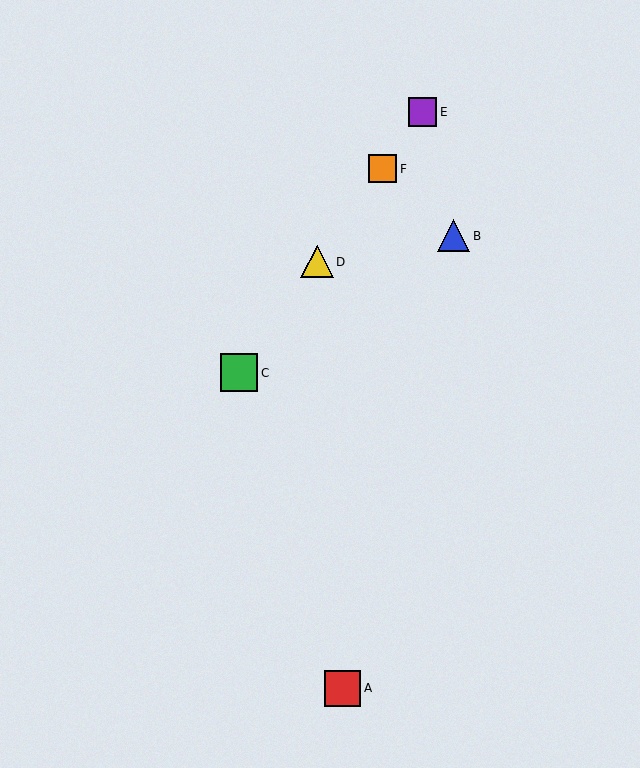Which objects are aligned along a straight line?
Objects C, D, E, F are aligned along a straight line.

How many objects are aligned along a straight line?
4 objects (C, D, E, F) are aligned along a straight line.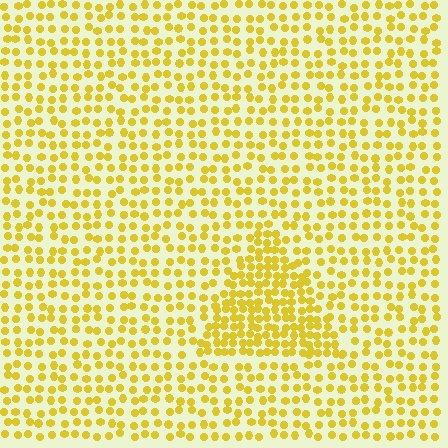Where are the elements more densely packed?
The elements are more densely packed inside the triangle boundary.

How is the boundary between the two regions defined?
The boundary is defined by a change in element density (approximately 1.9x ratio). All elements are the same color, size, and shape.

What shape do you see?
I see a triangle.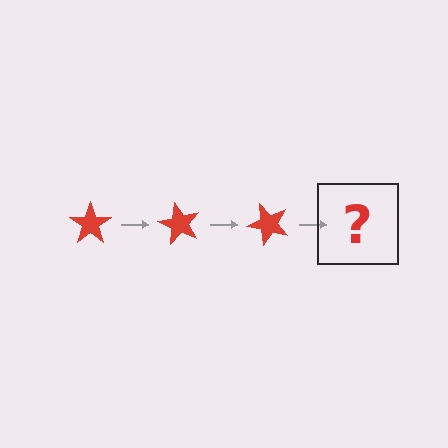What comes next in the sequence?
The next element should be a red star rotated 180 degrees.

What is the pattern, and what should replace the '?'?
The pattern is that the star rotates 60 degrees each step. The '?' should be a red star rotated 180 degrees.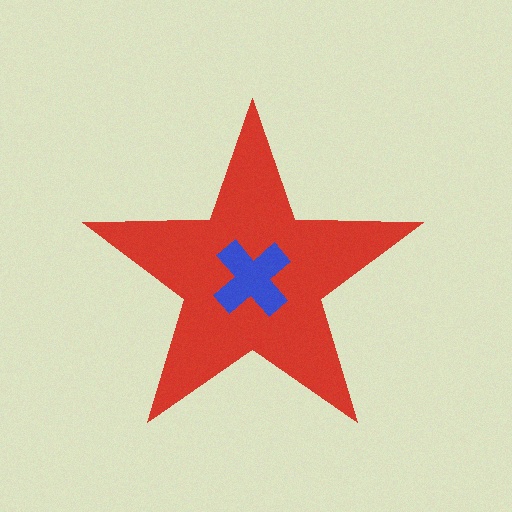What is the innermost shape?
The blue cross.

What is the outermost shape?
The red star.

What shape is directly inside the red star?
The blue cross.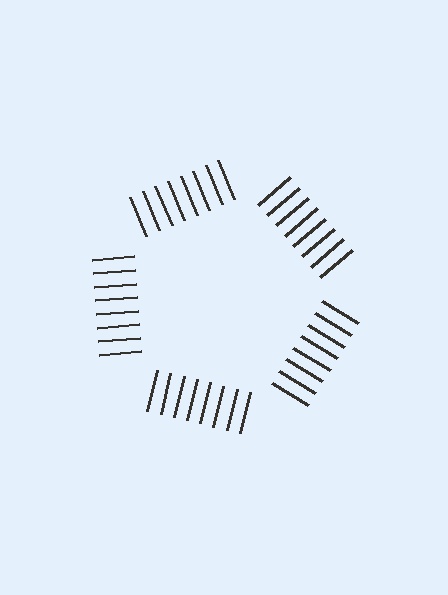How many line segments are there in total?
40 — 8 along each of the 5 edges.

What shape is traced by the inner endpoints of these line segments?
An illusory pentagon — the line segments terminate on its edges but no continuous stroke is drawn.